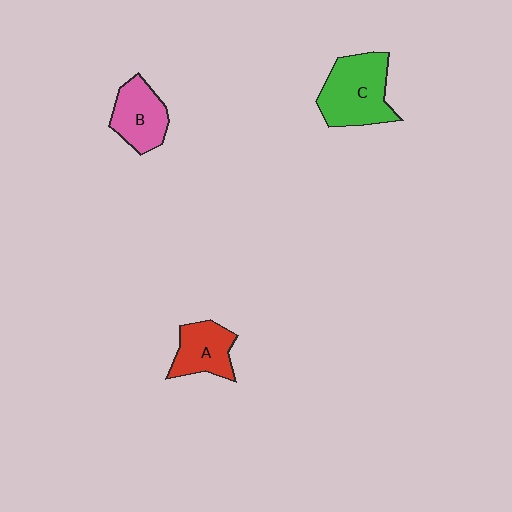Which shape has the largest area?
Shape C (green).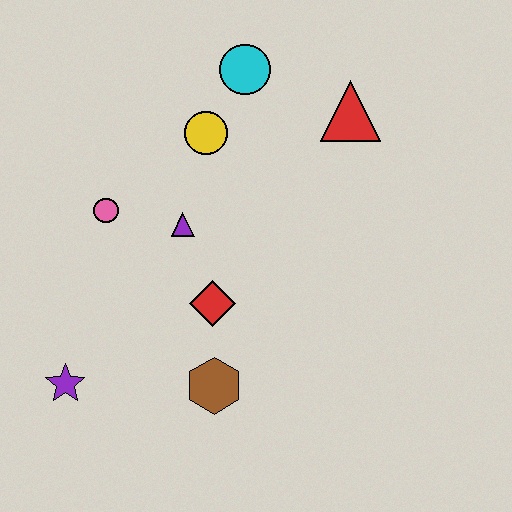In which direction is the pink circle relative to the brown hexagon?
The pink circle is above the brown hexagon.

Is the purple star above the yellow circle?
No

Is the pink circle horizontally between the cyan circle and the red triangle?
No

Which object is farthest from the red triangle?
The purple star is farthest from the red triangle.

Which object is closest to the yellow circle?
The cyan circle is closest to the yellow circle.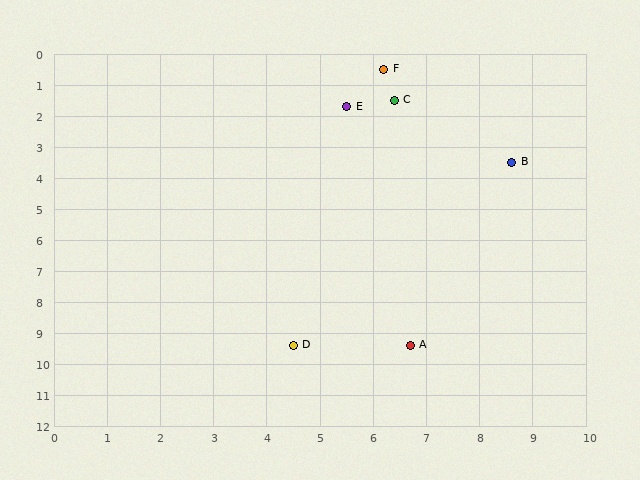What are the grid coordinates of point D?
Point D is at approximately (4.5, 9.4).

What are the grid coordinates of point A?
Point A is at approximately (6.7, 9.4).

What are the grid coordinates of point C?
Point C is at approximately (6.4, 1.5).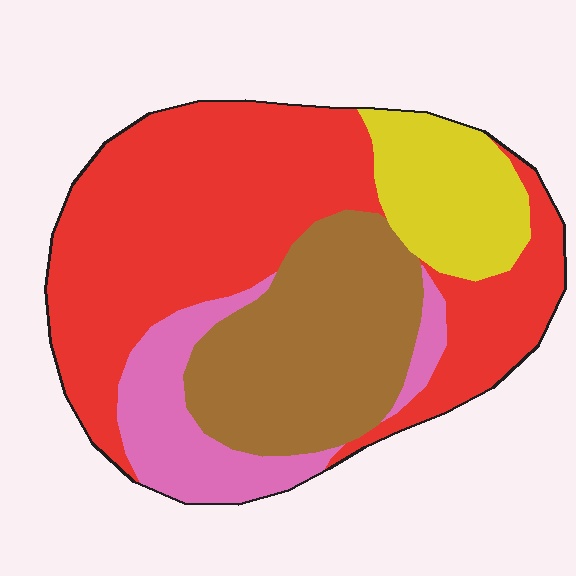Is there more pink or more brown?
Brown.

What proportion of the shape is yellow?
Yellow takes up about one eighth (1/8) of the shape.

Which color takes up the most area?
Red, at roughly 50%.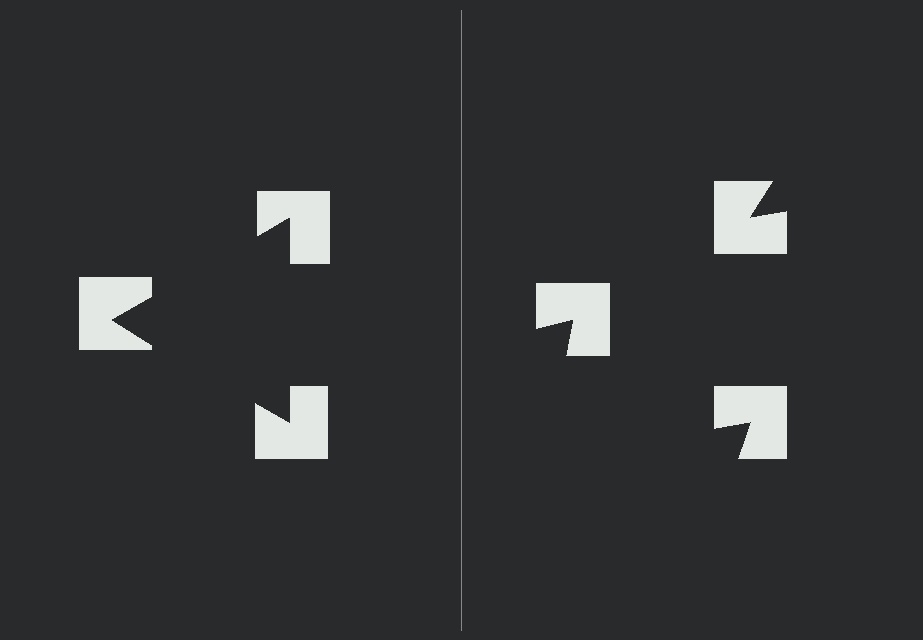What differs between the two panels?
The notched squares are positioned identically on both sides; only the wedge orientations differ. On the left they align to a triangle; on the right they are misaligned.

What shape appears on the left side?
An illusory triangle.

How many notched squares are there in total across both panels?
6 — 3 on each side.